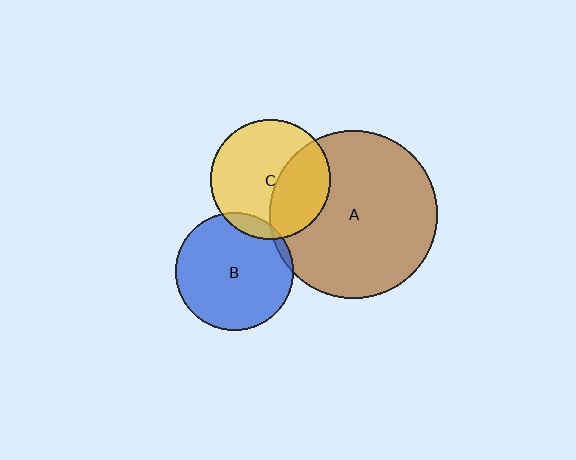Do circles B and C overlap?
Yes.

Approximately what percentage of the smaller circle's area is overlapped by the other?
Approximately 10%.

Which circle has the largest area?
Circle A (brown).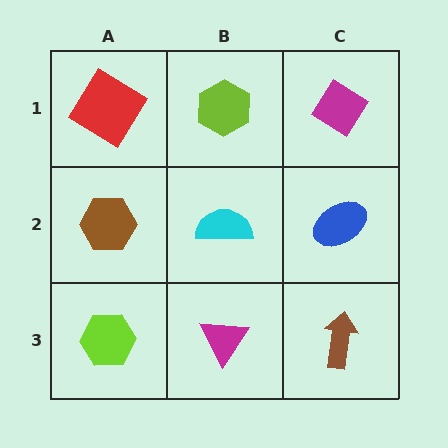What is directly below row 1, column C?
A blue ellipse.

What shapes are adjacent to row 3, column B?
A cyan semicircle (row 2, column B), a lime hexagon (row 3, column A), a brown arrow (row 3, column C).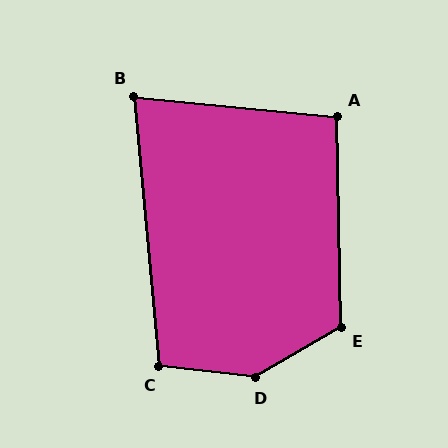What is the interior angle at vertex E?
Approximately 119 degrees (obtuse).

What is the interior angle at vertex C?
Approximately 102 degrees (obtuse).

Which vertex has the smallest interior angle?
B, at approximately 79 degrees.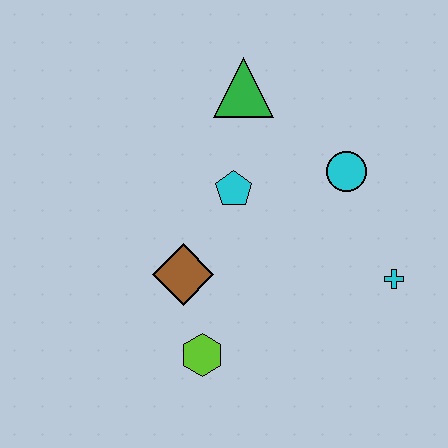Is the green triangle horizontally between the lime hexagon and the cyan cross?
Yes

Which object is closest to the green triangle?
The cyan pentagon is closest to the green triangle.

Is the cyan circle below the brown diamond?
No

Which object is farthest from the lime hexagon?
The green triangle is farthest from the lime hexagon.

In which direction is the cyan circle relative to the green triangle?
The cyan circle is to the right of the green triangle.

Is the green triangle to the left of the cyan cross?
Yes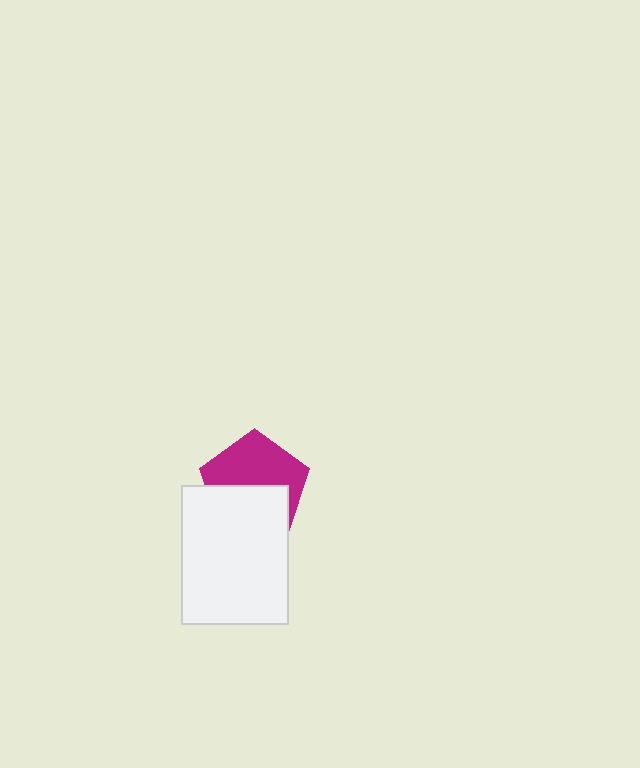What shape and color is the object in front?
The object in front is a white rectangle.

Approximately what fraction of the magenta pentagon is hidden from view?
Roughly 46% of the magenta pentagon is hidden behind the white rectangle.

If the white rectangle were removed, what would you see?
You would see the complete magenta pentagon.